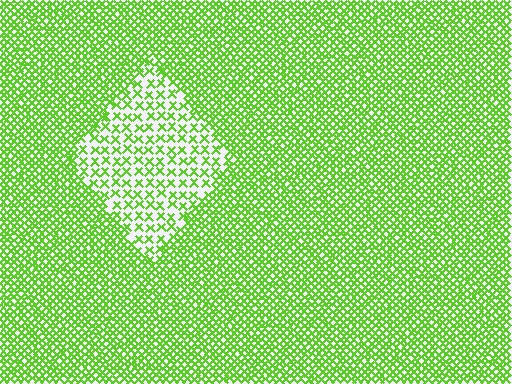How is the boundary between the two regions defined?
The boundary is defined by a change in element density (approximately 2.5x ratio). All elements are the same color, size, and shape.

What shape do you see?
I see a diamond.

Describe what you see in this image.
The image contains small lime elements arranged at two different densities. A diamond-shaped region is visible where the elements are less densely packed than the surrounding area.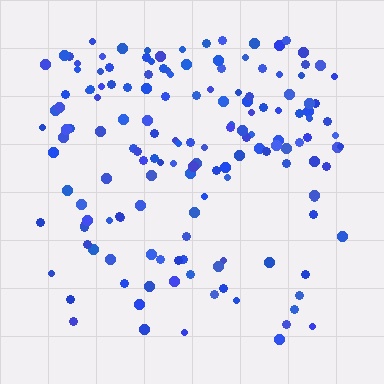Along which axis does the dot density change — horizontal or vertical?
Vertical.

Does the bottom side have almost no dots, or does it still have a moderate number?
Still a moderate number, just noticeably fewer than the top.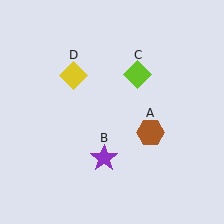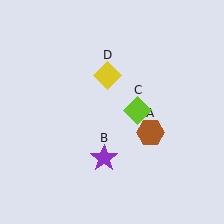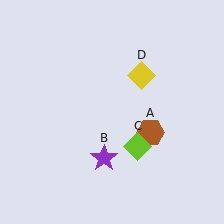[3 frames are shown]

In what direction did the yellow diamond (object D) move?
The yellow diamond (object D) moved right.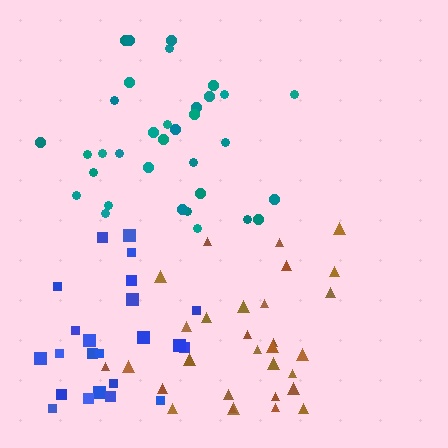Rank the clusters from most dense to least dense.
blue, teal, brown.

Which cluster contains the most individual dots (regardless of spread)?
Teal (35).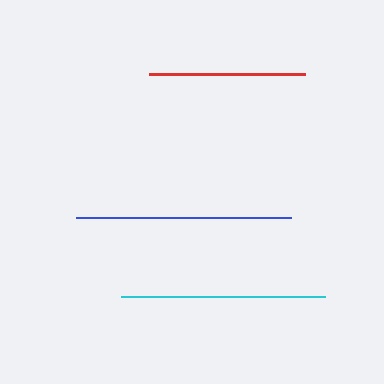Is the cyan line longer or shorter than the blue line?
The blue line is longer than the cyan line.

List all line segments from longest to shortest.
From longest to shortest: blue, cyan, red.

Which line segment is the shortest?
The red line is the shortest at approximately 156 pixels.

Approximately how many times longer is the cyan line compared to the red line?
The cyan line is approximately 1.3 times the length of the red line.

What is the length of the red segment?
The red segment is approximately 156 pixels long.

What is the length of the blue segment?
The blue segment is approximately 214 pixels long.